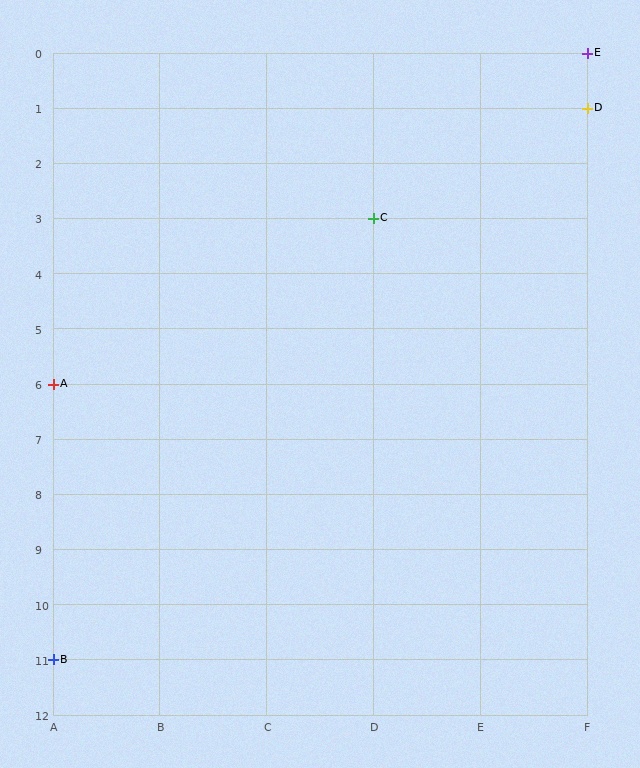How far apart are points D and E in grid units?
Points D and E are 1 row apart.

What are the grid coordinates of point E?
Point E is at grid coordinates (F, 0).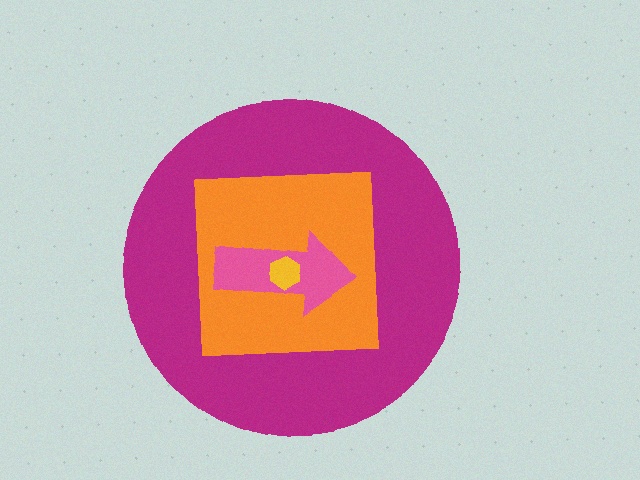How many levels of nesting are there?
4.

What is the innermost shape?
The yellow hexagon.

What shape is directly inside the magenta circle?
The orange square.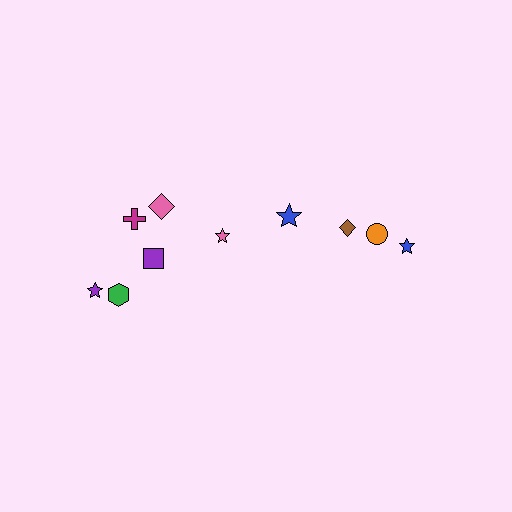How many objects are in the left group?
There are 6 objects.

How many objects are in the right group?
There are 4 objects.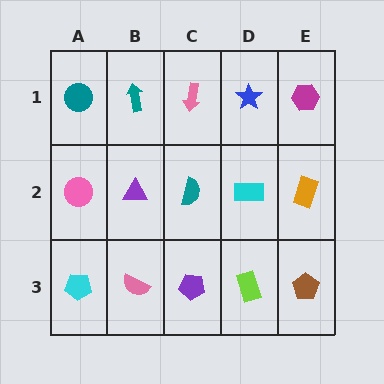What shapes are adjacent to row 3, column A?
A pink circle (row 2, column A), a pink semicircle (row 3, column B).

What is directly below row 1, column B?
A purple triangle.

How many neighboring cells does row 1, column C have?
3.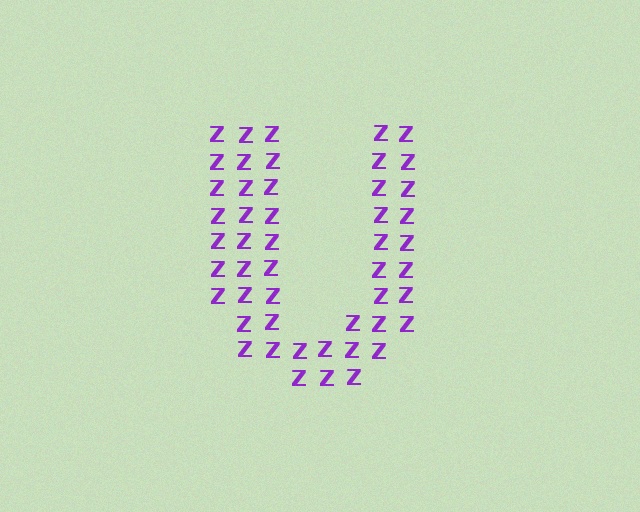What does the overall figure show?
The overall figure shows the letter U.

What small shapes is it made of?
It is made of small letter Z's.